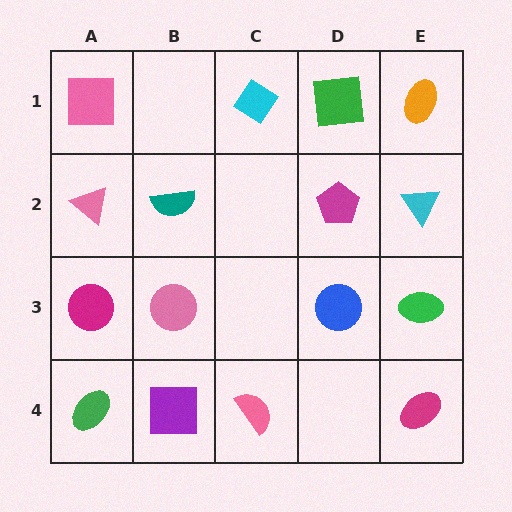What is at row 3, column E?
A green ellipse.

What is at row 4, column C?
A pink semicircle.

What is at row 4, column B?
A purple square.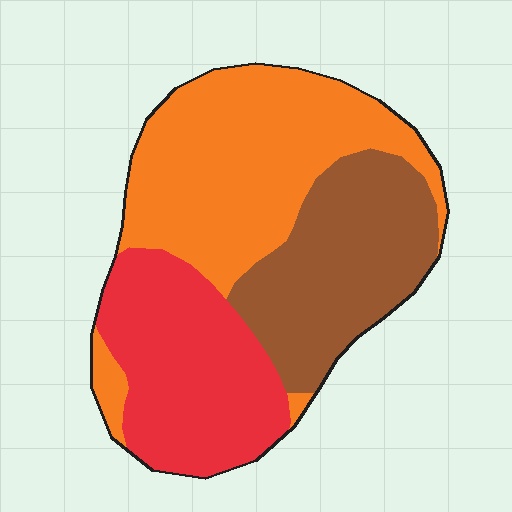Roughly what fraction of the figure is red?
Red covers about 30% of the figure.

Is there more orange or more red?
Orange.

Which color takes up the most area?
Orange, at roughly 40%.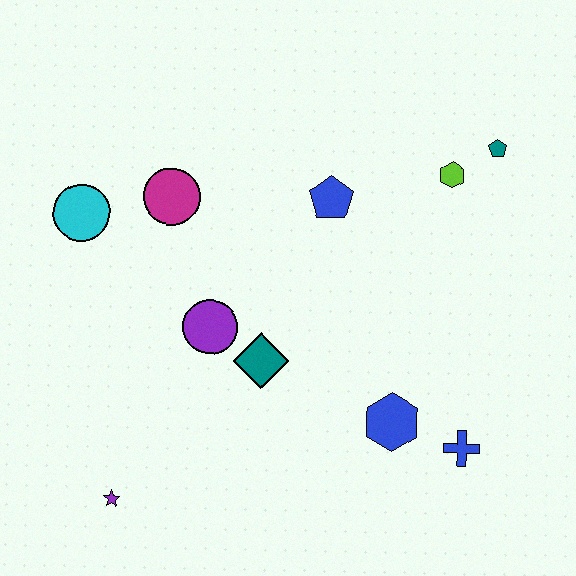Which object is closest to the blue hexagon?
The blue cross is closest to the blue hexagon.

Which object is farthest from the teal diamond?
The teal pentagon is farthest from the teal diamond.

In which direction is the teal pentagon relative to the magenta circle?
The teal pentagon is to the right of the magenta circle.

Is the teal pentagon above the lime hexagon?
Yes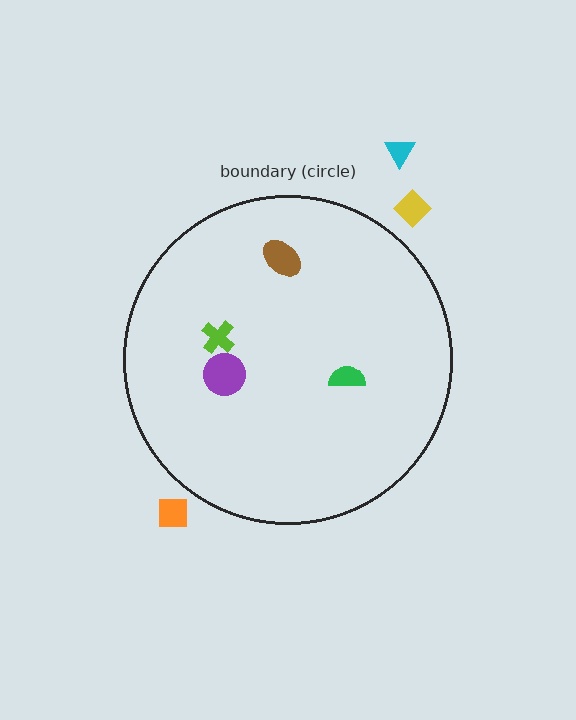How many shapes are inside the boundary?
4 inside, 3 outside.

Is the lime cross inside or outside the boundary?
Inside.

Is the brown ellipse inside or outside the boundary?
Inside.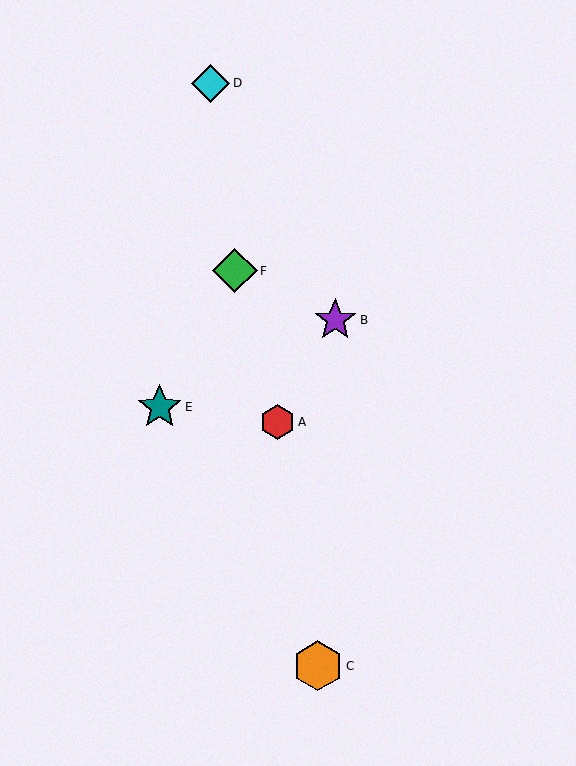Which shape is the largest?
The orange hexagon (labeled C) is the largest.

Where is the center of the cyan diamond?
The center of the cyan diamond is at (211, 83).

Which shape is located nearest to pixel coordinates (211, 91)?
The cyan diamond (labeled D) at (211, 83) is nearest to that location.